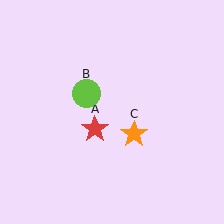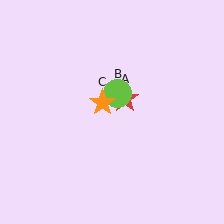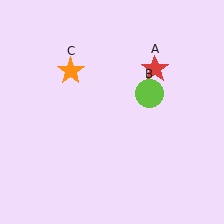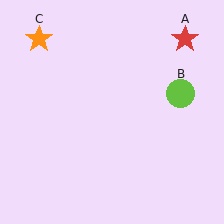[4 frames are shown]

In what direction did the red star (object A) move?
The red star (object A) moved up and to the right.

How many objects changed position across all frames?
3 objects changed position: red star (object A), lime circle (object B), orange star (object C).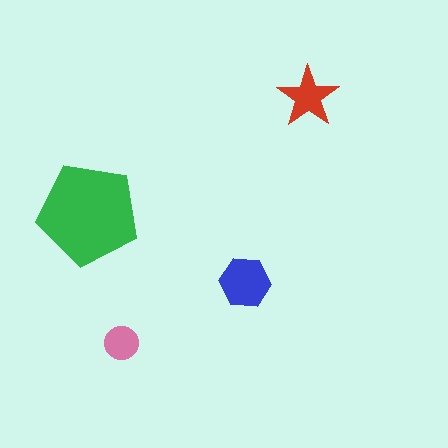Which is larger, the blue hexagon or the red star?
The blue hexagon.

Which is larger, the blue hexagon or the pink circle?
The blue hexagon.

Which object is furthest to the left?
The green pentagon is leftmost.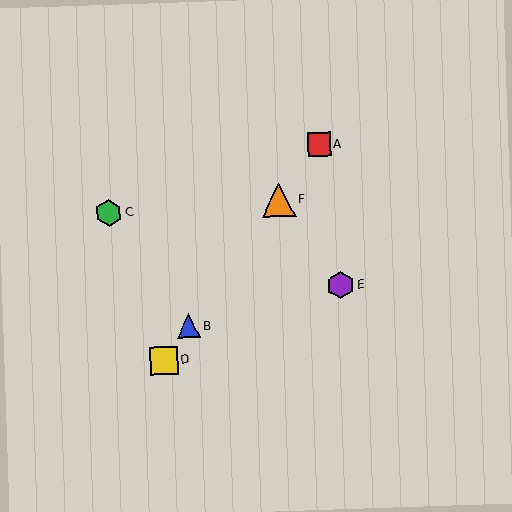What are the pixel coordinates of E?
Object E is at (341, 285).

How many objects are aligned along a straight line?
4 objects (A, B, D, F) are aligned along a straight line.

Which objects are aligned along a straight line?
Objects A, B, D, F are aligned along a straight line.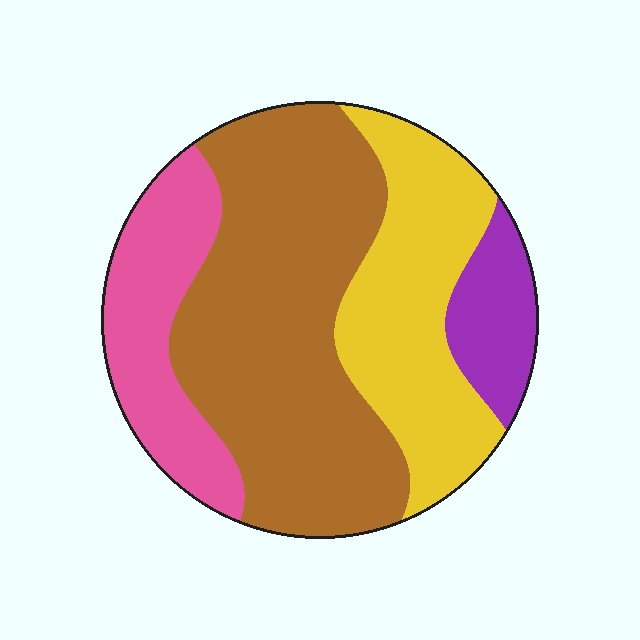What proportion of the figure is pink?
Pink covers about 20% of the figure.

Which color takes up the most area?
Brown, at roughly 45%.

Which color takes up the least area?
Purple, at roughly 10%.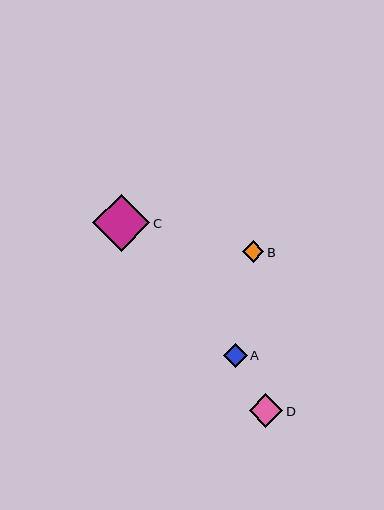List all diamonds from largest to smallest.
From largest to smallest: C, D, A, B.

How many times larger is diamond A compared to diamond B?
Diamond A is approximately 1.1 times the size of diamond B.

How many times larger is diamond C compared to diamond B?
Diamond C is approximately 2.7 times the size of diamond B.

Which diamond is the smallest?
Diamond B is the smallest with a size of approximately 21 pixels.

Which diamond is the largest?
Diamond C is the largest with a size of approximately 57 pixels.